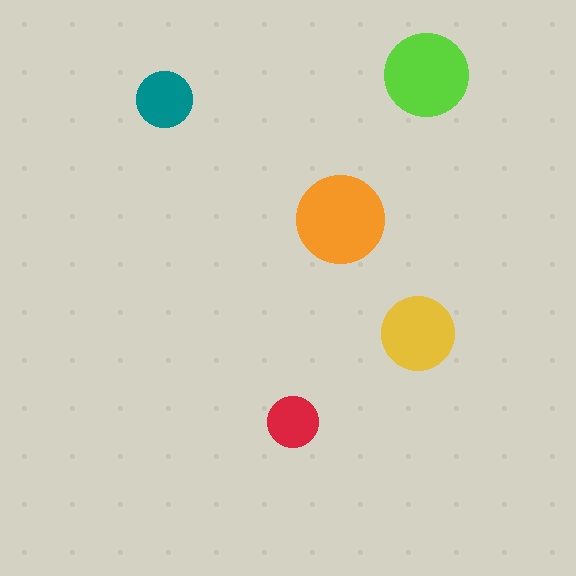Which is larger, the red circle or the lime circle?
The lime one.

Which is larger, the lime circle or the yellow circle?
The lime one.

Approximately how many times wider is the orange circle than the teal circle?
About 1.5 times wider.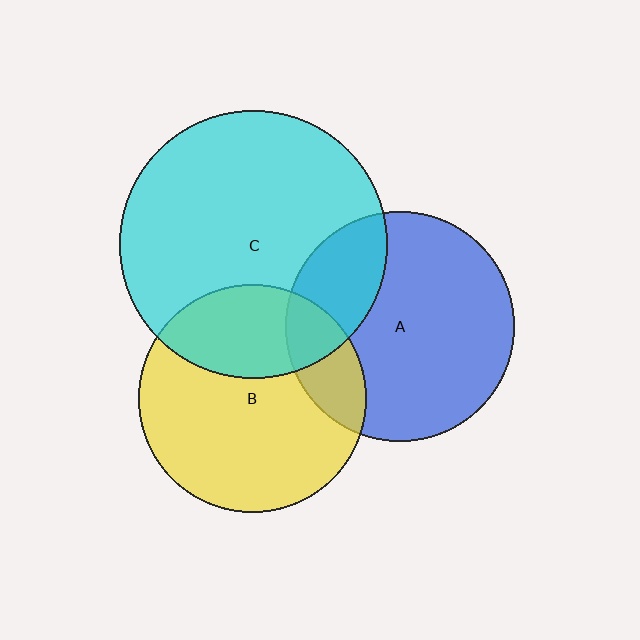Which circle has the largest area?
Circle C (cyan).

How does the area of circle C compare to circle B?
Approximately 1.4 times.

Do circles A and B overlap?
Yes.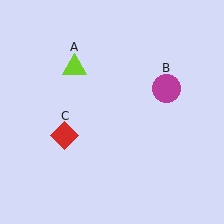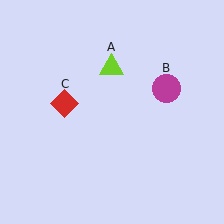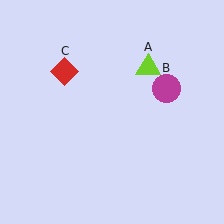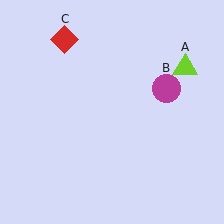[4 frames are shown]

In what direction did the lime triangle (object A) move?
The lime triangle (object A) moved right.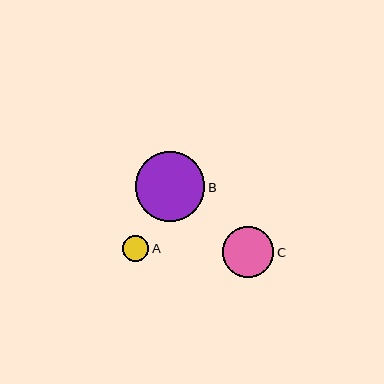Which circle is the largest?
Circle B is the largest with a size of approximately 70 pixels.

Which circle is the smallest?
Circle A is the smallest with a size of approximately 26 pixels.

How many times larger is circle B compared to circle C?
Circle B is approximately 1.4 times the size of circle C.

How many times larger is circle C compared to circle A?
Circle C is approximately 1.9 times the size of circle A.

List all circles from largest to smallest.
From largest to smallest: B, C, A.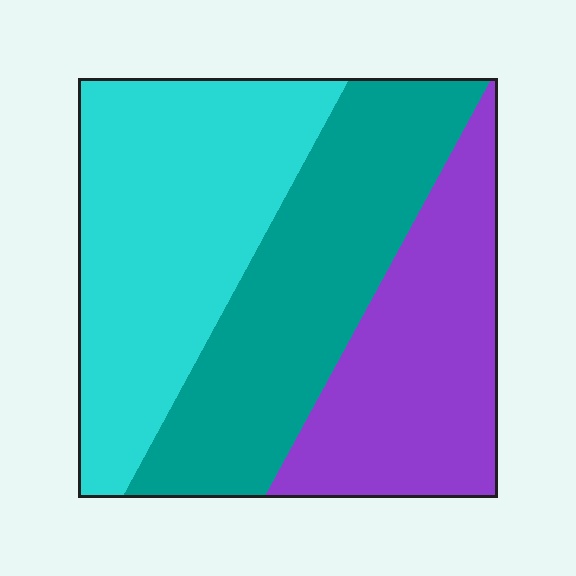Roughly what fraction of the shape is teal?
Teal covers about 35% of the shape.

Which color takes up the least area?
Purple, at roughly 30%.